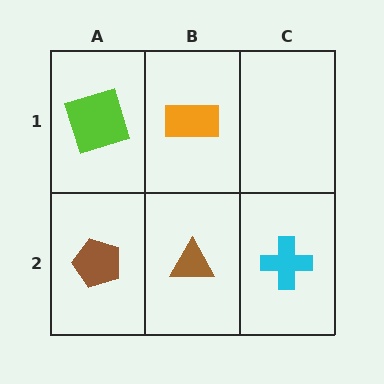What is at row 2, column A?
A brown pentagon.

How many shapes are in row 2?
3 shapes.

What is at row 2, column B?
A brown triangle.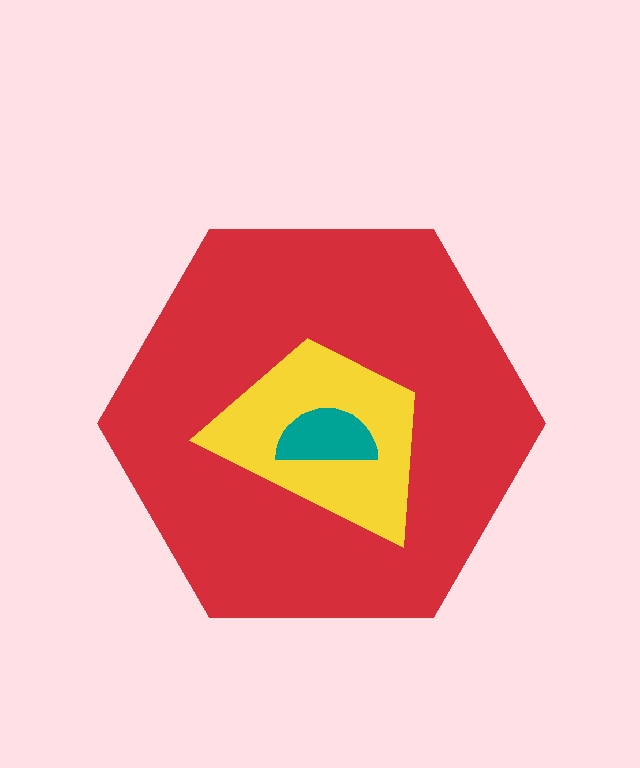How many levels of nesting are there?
3.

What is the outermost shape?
The red hexagon.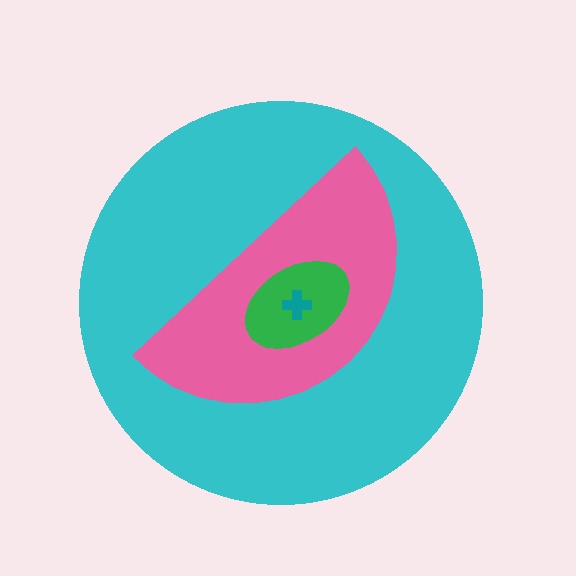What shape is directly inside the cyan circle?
The pink semicircle.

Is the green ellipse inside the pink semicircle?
Yes.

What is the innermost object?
The teal cross.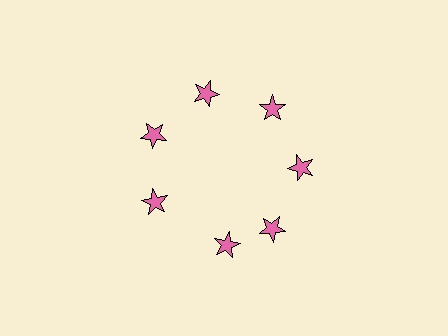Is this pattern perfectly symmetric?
No. The 7 pink stars are arranged in a ring, but one element near the 6 o'clock position is rotated out of alignment along the ring, breaking the 7-fold rotational symmetry.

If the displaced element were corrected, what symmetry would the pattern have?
It would have 7-fold rotational symmetry — the pattern would map onto itself every 51 degrees.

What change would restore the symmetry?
The symmetry would be restored by rotating it back into even spacing with its neighbors so that all 7 stars sit at equal angles and equal distance from the center.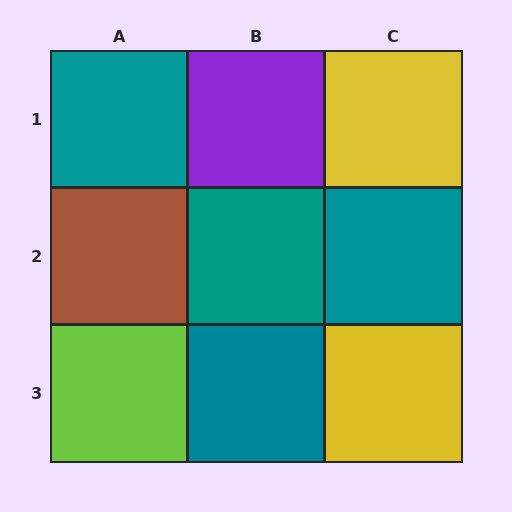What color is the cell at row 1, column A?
Teal.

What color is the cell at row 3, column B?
Teal.